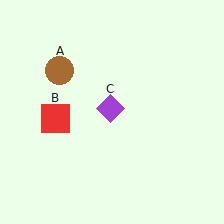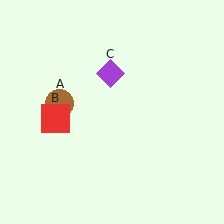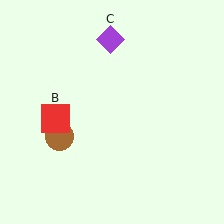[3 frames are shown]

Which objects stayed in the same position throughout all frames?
Red square (object B) remained stationary.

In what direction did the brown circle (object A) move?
The brown circle (object A) moved down.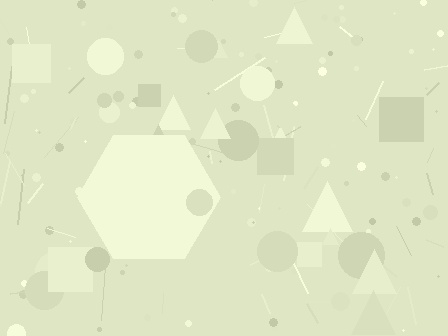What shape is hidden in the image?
A hexagon is hidden in the image.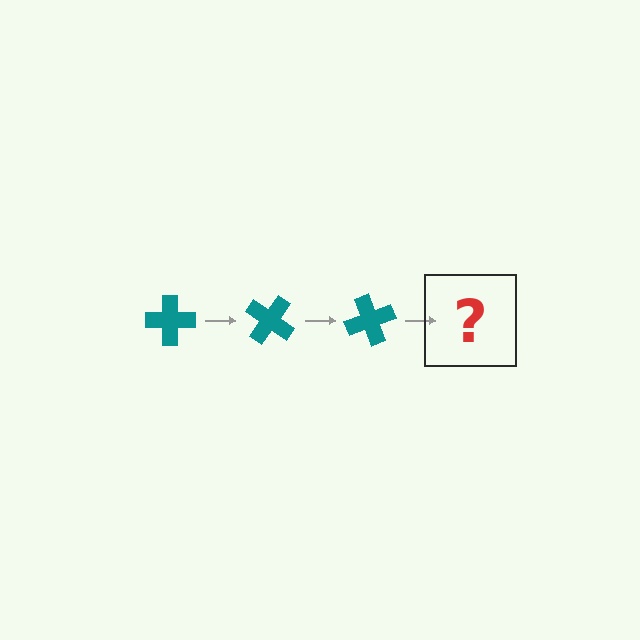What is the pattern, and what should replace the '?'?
The pattern is that the cross rotates 35 degrees each step. The '?' should be a teal cross rotated 105 degrees.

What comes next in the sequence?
The next element should be a teal cross rotated 105 degrees.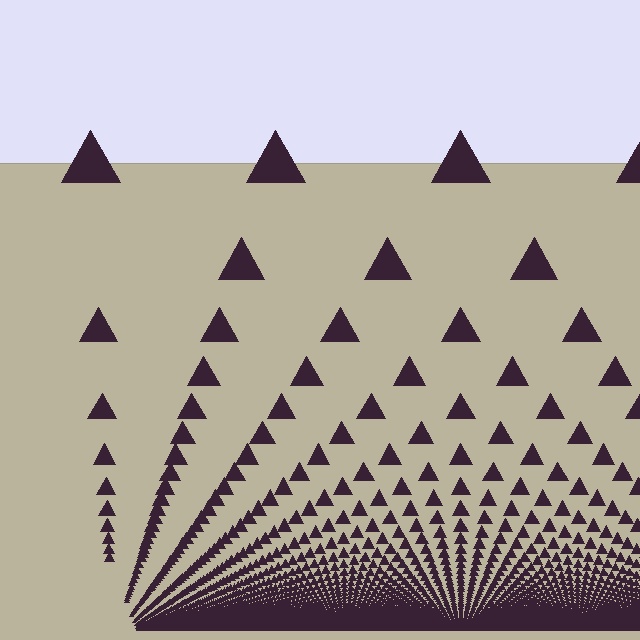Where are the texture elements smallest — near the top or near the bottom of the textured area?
Near the bottom.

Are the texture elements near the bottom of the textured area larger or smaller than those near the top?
Smaller. The gradient is inverted — elements near the bottom are smaller and denser.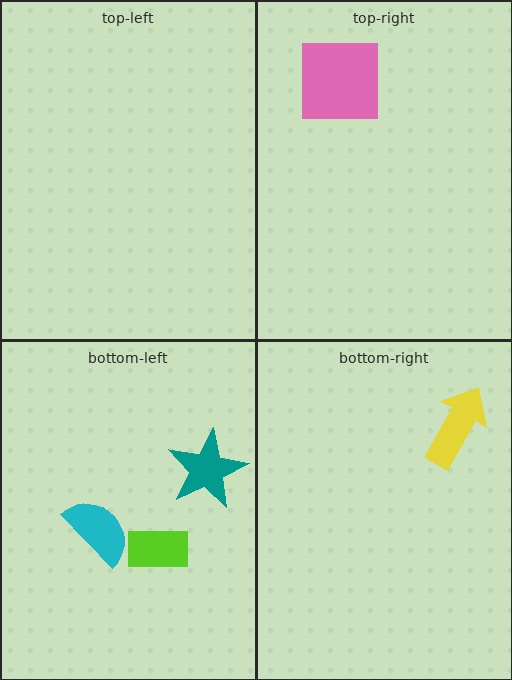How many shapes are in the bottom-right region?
1.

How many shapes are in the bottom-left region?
3.